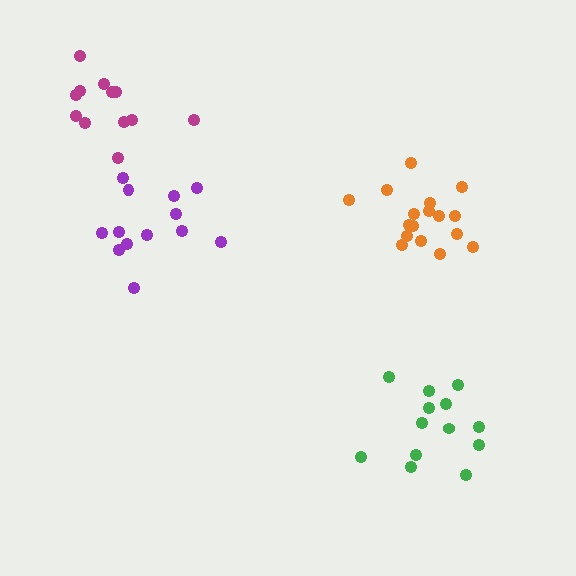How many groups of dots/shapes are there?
There are 4 groups.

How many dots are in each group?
Group 1: 13 dots, Group 2: 13 dots, Group 3: 17 dots, Group 4: 12 dots (55 total).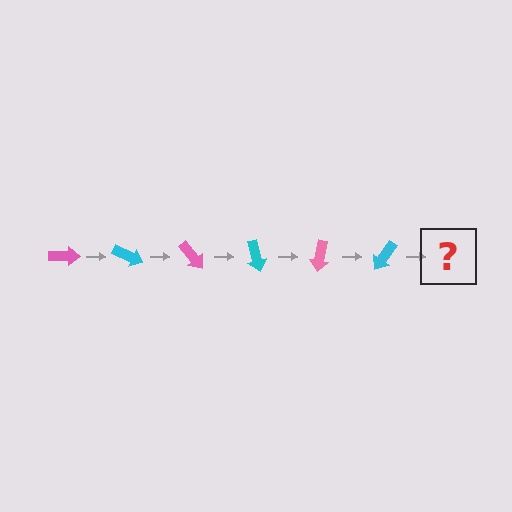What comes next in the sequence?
The next element should be a pink arrow, rotated 150 degrees from the start.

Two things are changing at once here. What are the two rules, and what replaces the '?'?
The two rules are that it rotates 25 degrees each step and the color cycles through pink and cyan. The '?' should be a pink arrow, rotated 150 degrees from the start.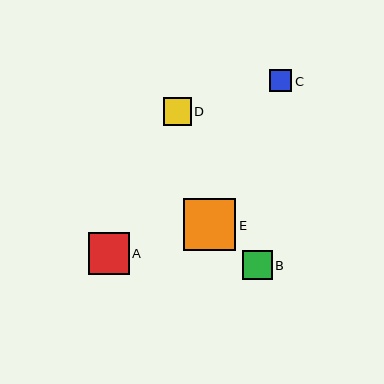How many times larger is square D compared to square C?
Square D is approximately 1.3 times the size of square C.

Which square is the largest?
Square E is the largest with a size of approximately 52 pixels.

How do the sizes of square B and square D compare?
Square B and square D are approximately the same size.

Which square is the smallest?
Square C is the smallest with a size of approximately 22 pixels.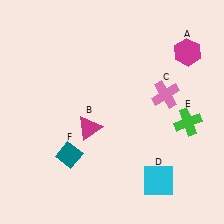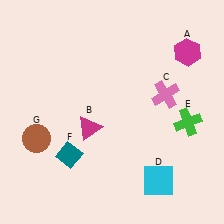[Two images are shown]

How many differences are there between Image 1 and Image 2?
There is 1 difference between the two images.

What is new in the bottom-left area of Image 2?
A brown circle (G) was added in the bottom-left area of Image 2.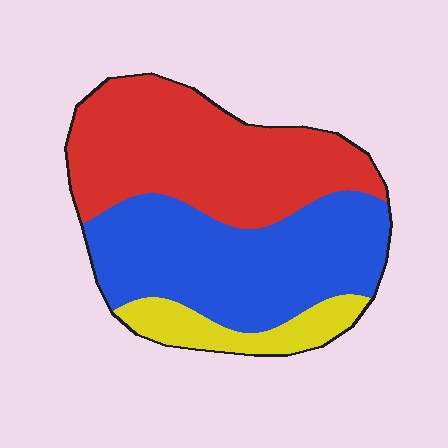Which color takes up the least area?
Yellow, at roughly 10%.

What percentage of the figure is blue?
Blue covers around 45% of the figure.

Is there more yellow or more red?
Red.